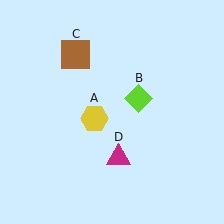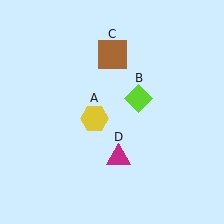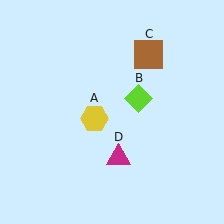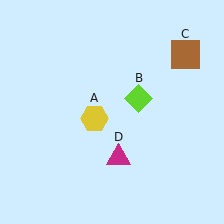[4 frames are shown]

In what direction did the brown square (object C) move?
The brown square (object C) moved right.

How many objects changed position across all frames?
1 object changed position: brown square (object C).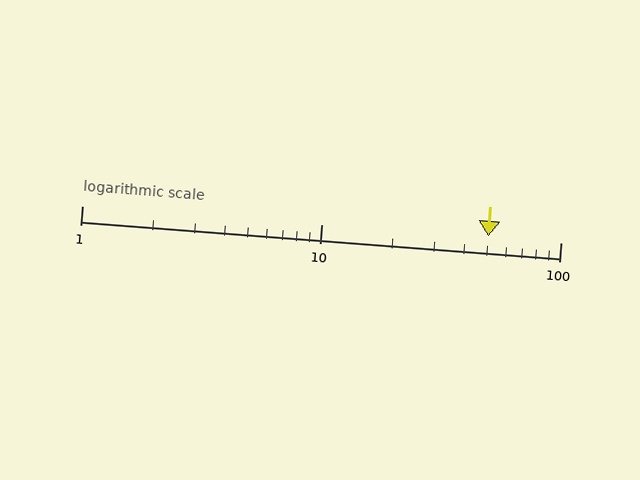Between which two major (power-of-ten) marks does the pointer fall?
The pointer is between 10 and 100.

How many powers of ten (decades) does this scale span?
The scale spans 2 decades, from 1 to 100.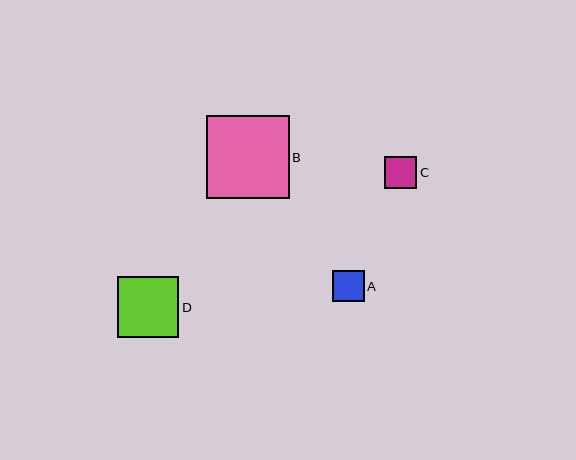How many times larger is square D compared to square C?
Square D is approximately 1.9 times the size of square C.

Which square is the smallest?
Square A is the smallest with a size of approximately 32 pixels.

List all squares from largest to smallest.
From largest to smallest: B, D, C, A.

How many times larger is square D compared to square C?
Square D is approximately 1.9 times the size of square C.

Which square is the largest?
Square B is the largest with a size of approximately 83 pixels.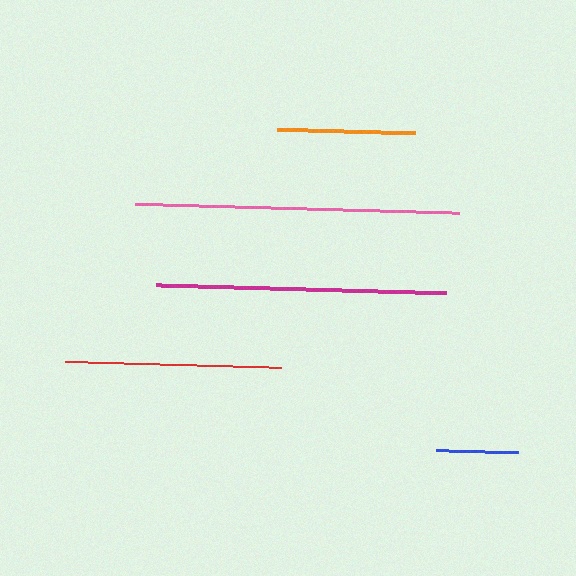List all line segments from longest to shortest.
From longest to shortest: pink, magenta, red, orange, blue.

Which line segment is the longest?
The pink line is the longest at approximately 325 pixels.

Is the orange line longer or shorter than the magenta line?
The magenta line is longer than the orange line.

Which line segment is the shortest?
The blue line is the shortest at approximately 82 pixels.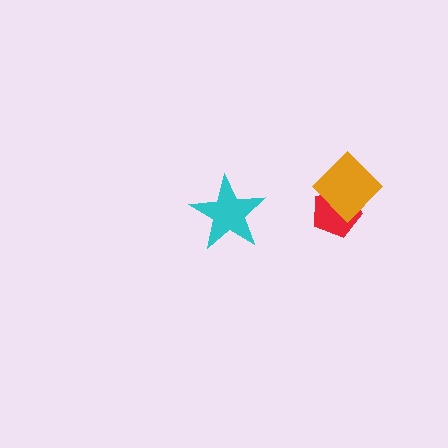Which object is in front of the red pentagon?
The orange diamond is in front of the red pentagon.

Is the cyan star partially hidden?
No, no other shape covers it.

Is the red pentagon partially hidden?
Yes, it is partially covered by another shape.